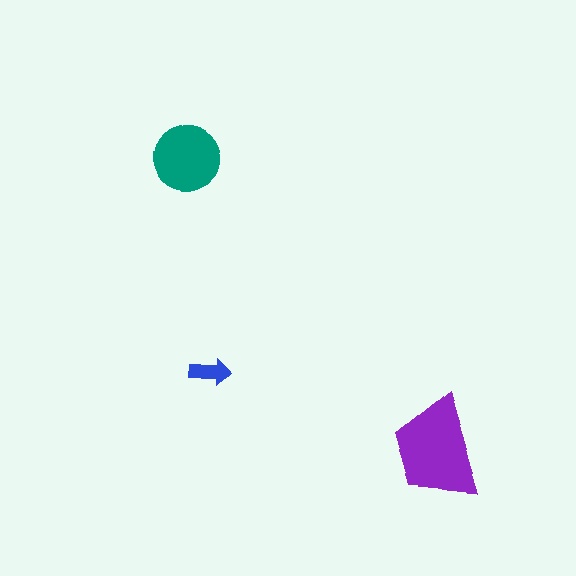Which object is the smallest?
The blue arrow.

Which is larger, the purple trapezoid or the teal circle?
The purple trapezoid.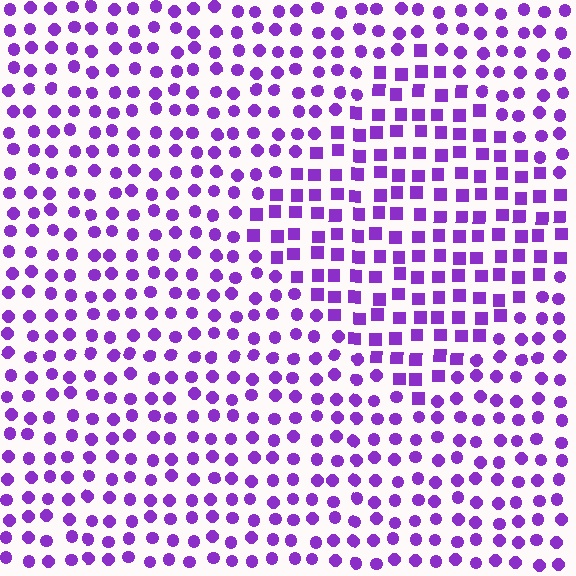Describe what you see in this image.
The image is filled with small purple elements arranged in a uniform grid. A diamond-shaped region contains squares, while the surrounding area contains circles. The boundary is defined purely by the change in element shape.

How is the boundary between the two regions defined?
The boundary is defined by a change in element shape: squares inside vs. circles outside. All elements share the same color and spacing.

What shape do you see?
I see a diamond.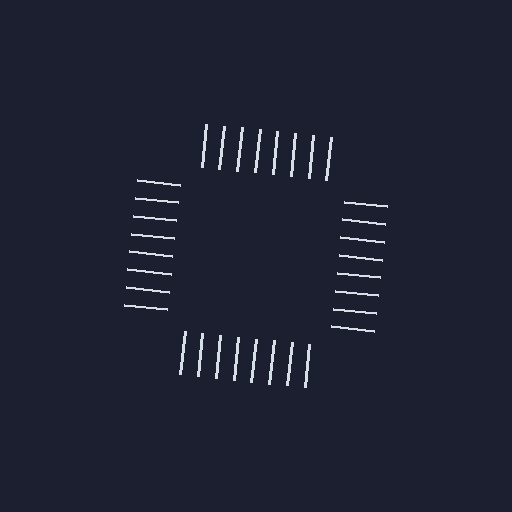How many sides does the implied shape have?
4 sides — the line-ends trace a square.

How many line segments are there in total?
32 — 8 along each of the 4 edges.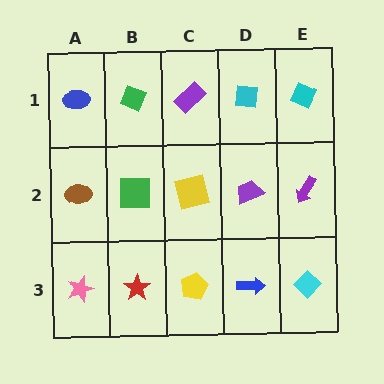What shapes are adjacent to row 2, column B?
A green diamond (row 1, column B), a red star (row 3, column B), a brown ellipse (row 2, column A), a yellow square (row 2, column C).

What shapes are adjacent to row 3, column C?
A yellow square (row 2, column C), a red star (row 3, column B), a blue arrow (row 3, column D).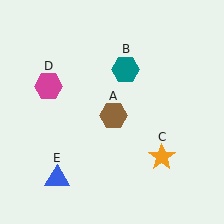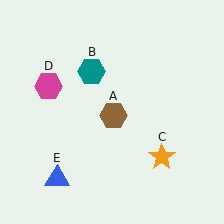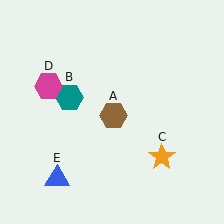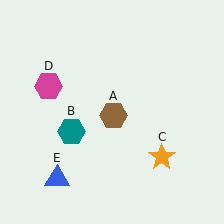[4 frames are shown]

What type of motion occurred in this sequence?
The teal hexagon (object B) rotated counterclockwise around the center of the scene.